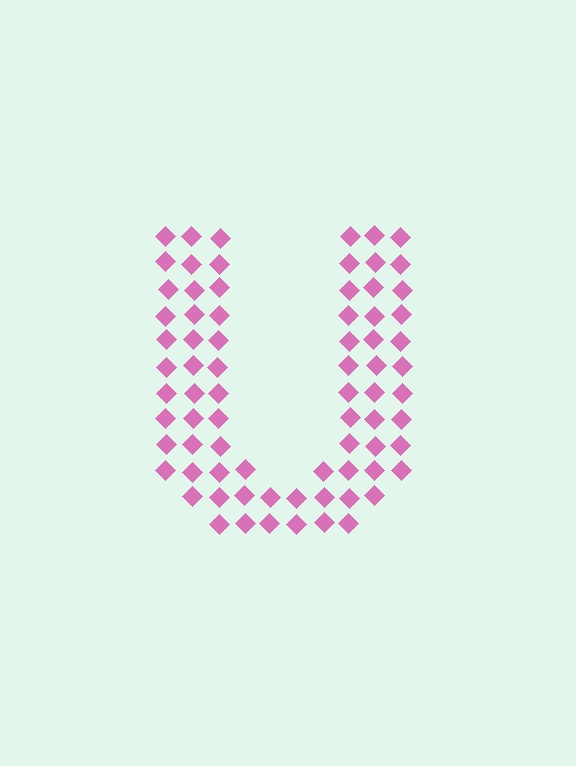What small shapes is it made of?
It is made of small diamonds.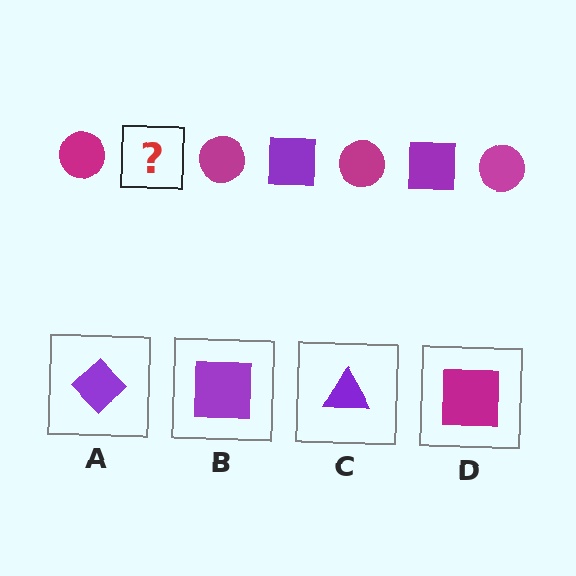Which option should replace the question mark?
Option B.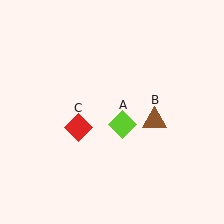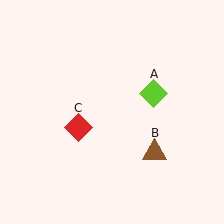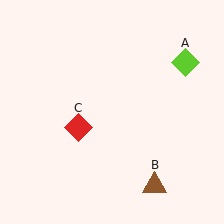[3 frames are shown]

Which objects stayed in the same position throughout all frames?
Red diamond (object C) remained stationary.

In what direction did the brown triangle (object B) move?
The brown triangle (object B) moved down.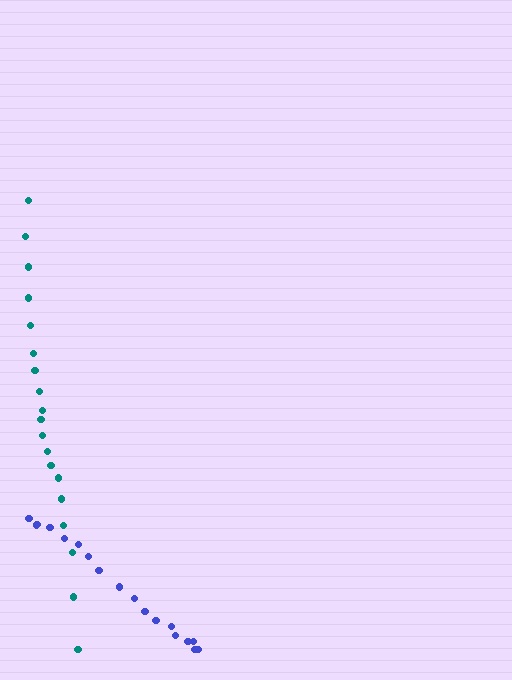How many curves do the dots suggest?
There are 2 distinct paths.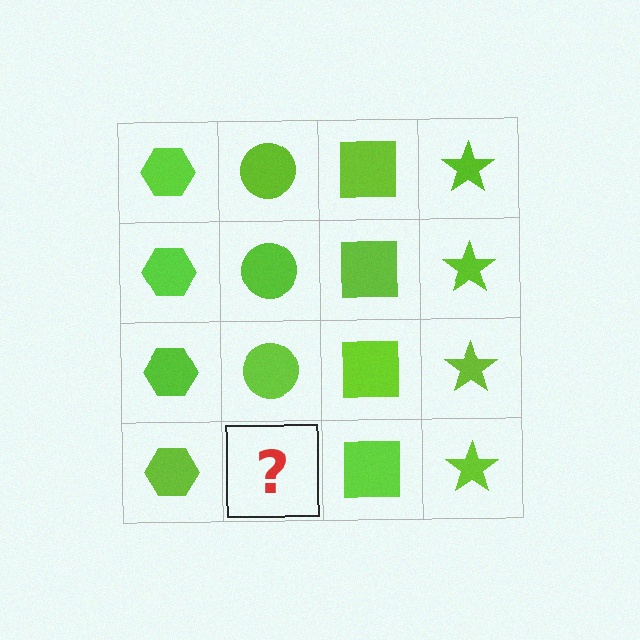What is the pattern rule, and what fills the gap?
The rule is that each column has a consistent shape. The gap should be filled with a lime circle.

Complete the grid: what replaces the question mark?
The question mark should be replaced with a lime circle.